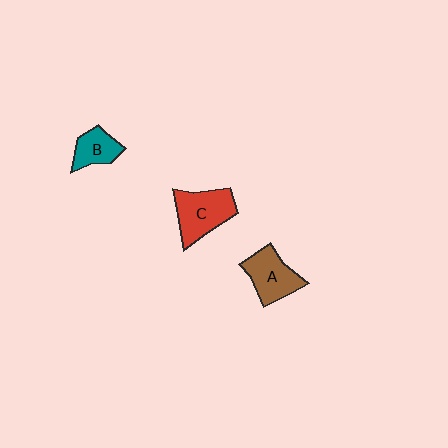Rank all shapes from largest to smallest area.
From largest to smallest: C (red), A (brown), B (teal).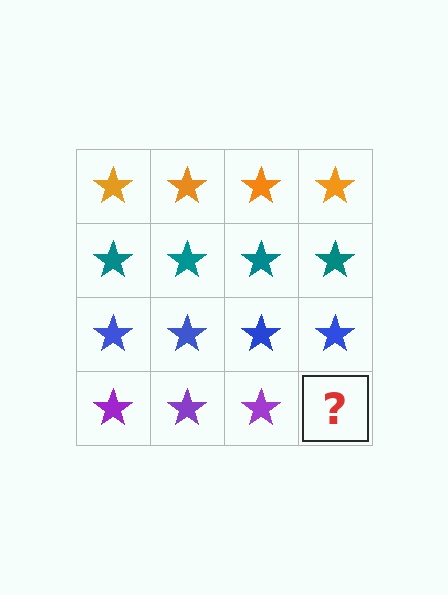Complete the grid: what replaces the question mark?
The question mark should be replaced with a purple star.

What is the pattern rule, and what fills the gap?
The rule is that each row has a consistent color. The gap should be filled with a purple star.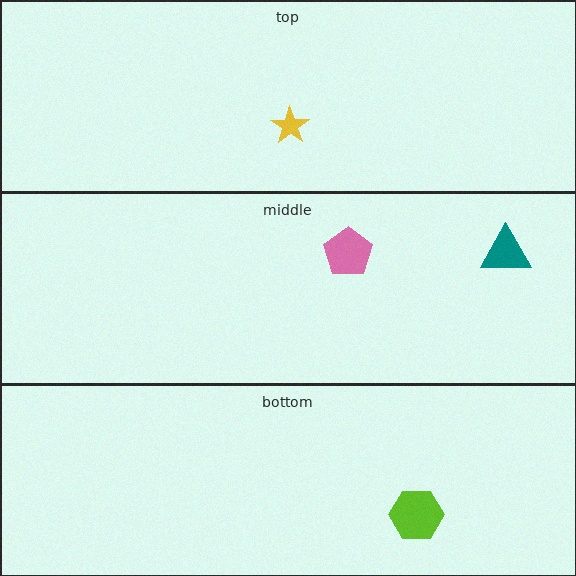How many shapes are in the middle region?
2.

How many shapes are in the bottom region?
1.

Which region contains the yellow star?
The top region.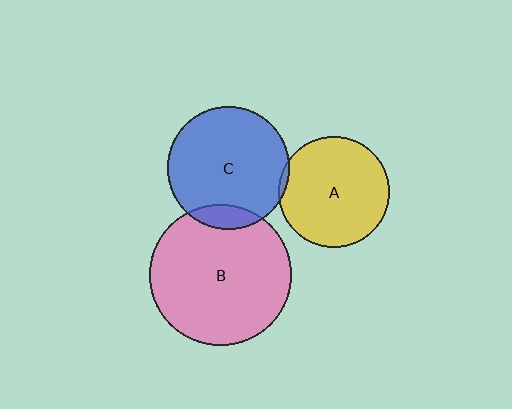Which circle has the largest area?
Circle B (pink).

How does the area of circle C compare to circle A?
Approximately 1.2 times.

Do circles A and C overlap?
Yes.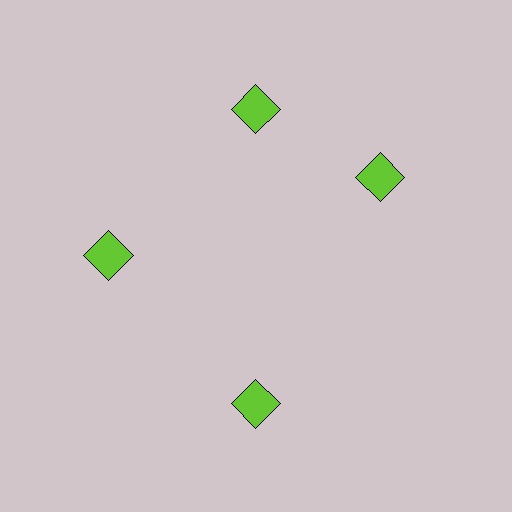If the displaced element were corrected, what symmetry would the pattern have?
It would have 4-fold rotational symmetry — the pattern would map onto itself every 90 degrees.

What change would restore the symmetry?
The symmetry would be restored by rotating it back into even spacing with its neighbors so that all 4 diamonds sit at equal angles and equal distance from the center.